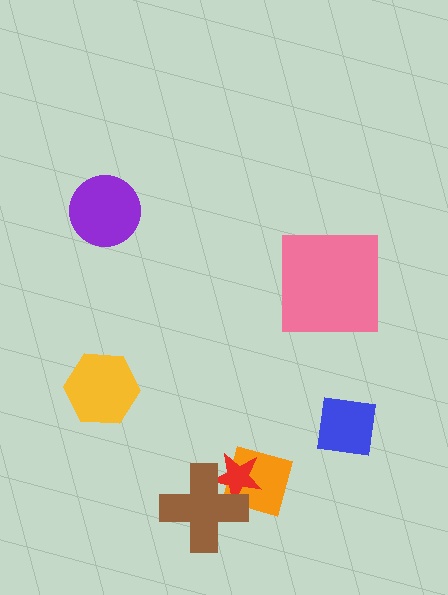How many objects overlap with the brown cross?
2 objects overlap with the brown cross.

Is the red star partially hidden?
Yes, it is partially covered by another shape.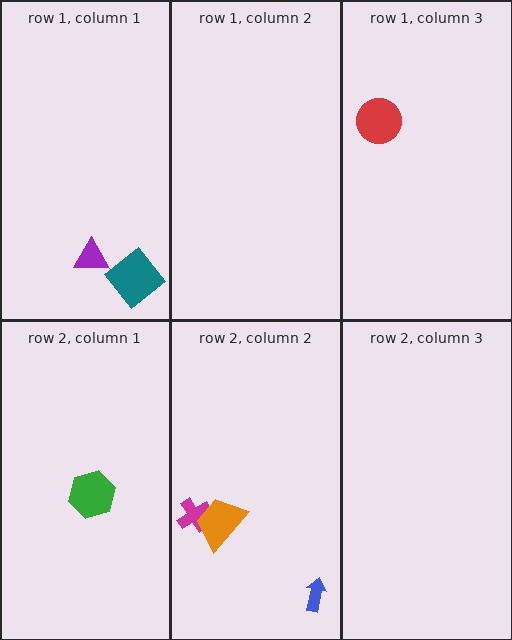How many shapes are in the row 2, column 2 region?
3.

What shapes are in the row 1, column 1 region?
The purple triangle, the teal diamond.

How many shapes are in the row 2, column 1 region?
1.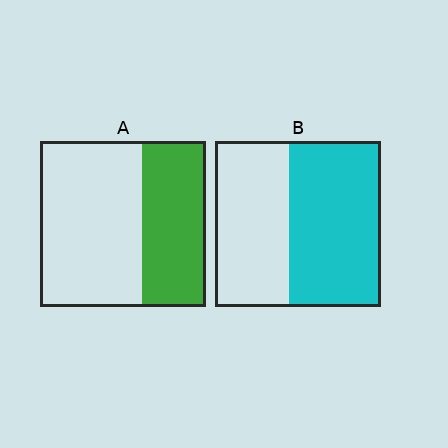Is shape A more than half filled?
No.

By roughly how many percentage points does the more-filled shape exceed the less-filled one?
By roughly 15 percentage points (B over A).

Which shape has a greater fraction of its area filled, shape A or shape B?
Shape B.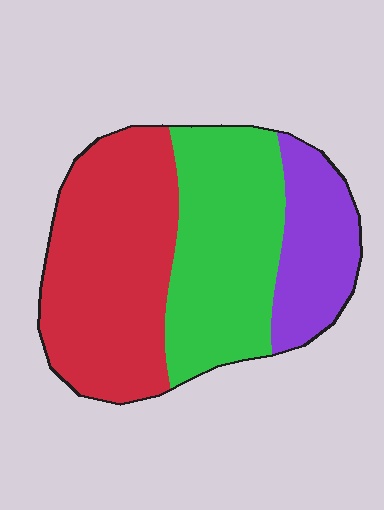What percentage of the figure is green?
Green takes up between a quarter and a half of the figure.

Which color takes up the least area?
Purple, at roughly 20%.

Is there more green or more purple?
Green.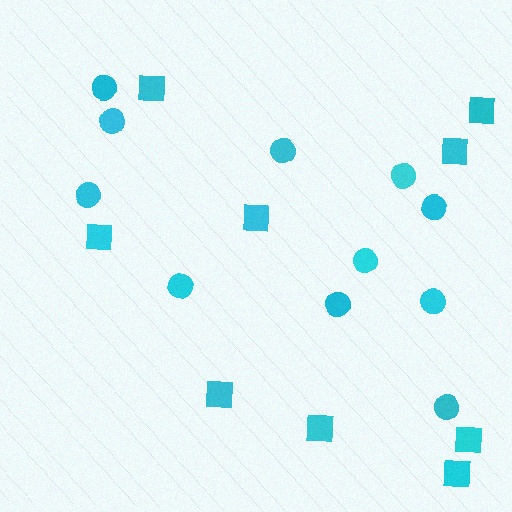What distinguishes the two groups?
There are 2 groups: one group of circles (11) and one group of squares (9).